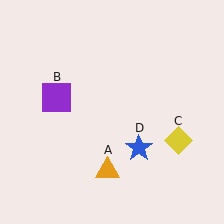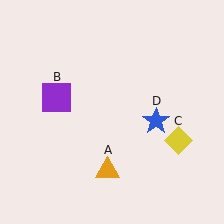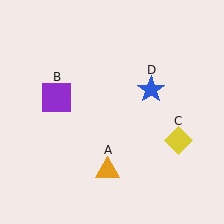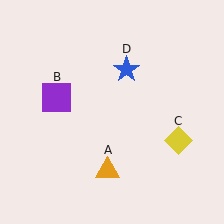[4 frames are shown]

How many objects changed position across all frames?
1 object changed position: blue star (object D).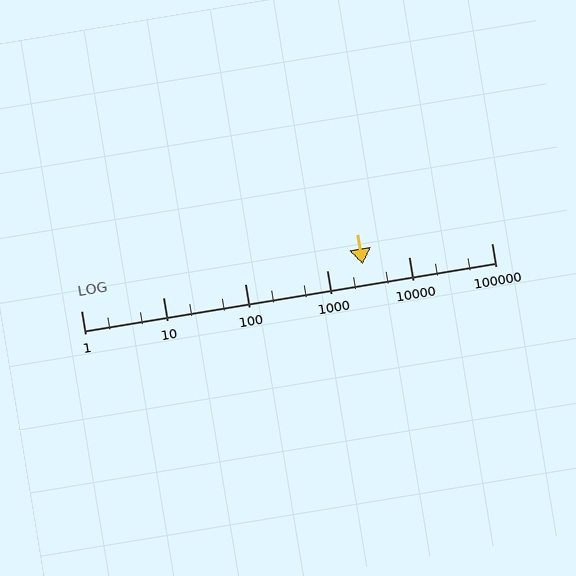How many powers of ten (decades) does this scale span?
The scale spans 5 decades, from 1 to 100000.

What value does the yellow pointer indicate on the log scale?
The pointer indicates approximately 2700.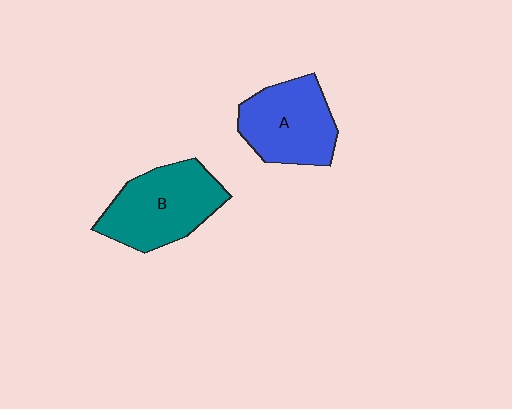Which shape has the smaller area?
Shape A (blue).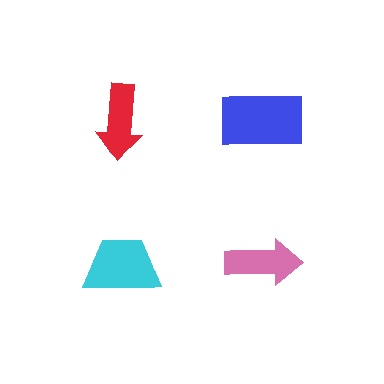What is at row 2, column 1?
A cyan trapezoid.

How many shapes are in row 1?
2 shapes.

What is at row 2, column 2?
A pink arrow.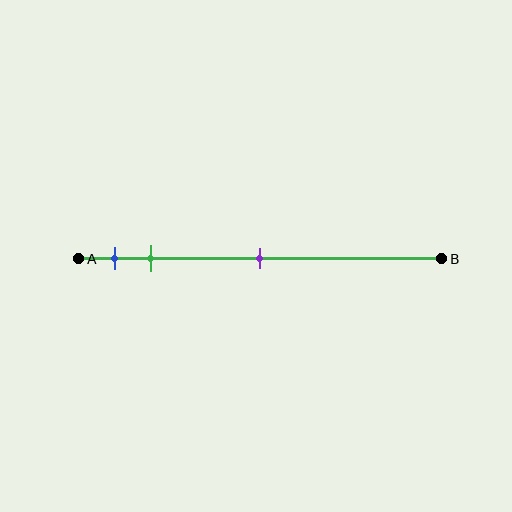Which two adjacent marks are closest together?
The blue and green marks are the closest adjacent pair.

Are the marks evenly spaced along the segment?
No, the marks are not evenly spaced.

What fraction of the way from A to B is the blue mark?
The blue mark is approximately 10% (0.1) of the way from A to B.